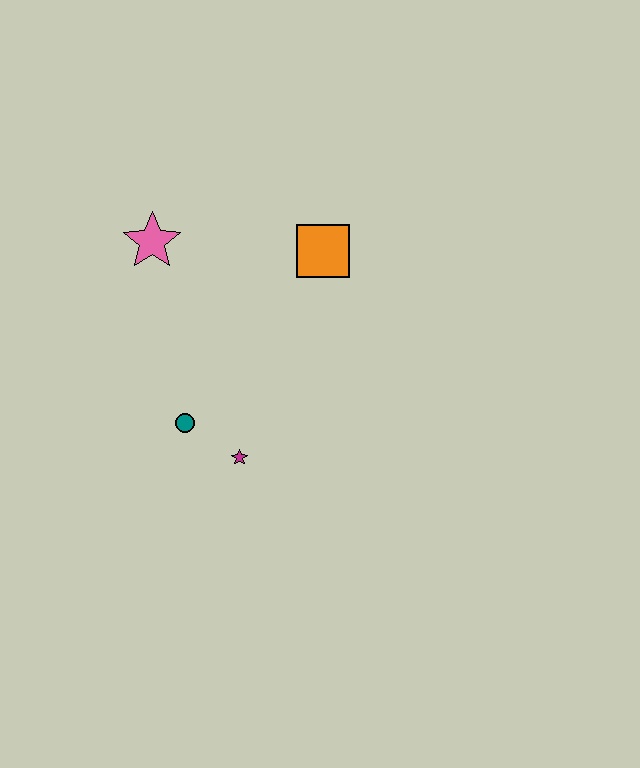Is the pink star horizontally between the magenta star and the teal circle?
No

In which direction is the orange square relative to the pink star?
The orange square is to the right of the pink star.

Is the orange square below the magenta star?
No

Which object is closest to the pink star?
The orange square is closest to the pink star.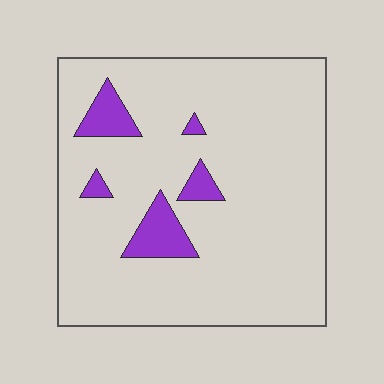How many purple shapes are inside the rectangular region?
5.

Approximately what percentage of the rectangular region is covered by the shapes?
Approximately 10%.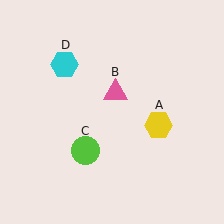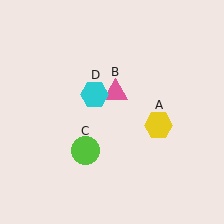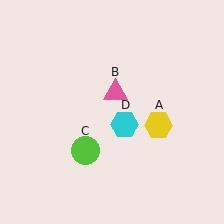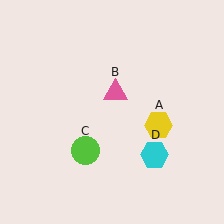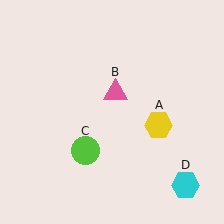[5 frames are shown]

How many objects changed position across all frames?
1 object changed position: cyan hexagon (object D).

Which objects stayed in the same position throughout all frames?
Yellow hexagon (object A) and pink triangle (object B) and lime circle (object C) remained stationary.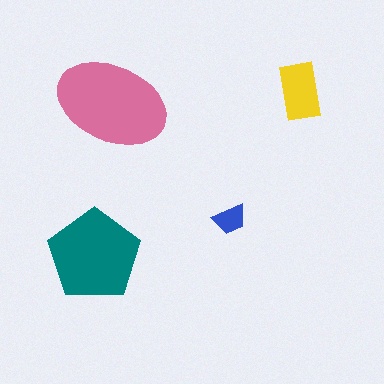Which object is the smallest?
The blue trapezoid.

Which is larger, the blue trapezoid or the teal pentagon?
The teal pentagon.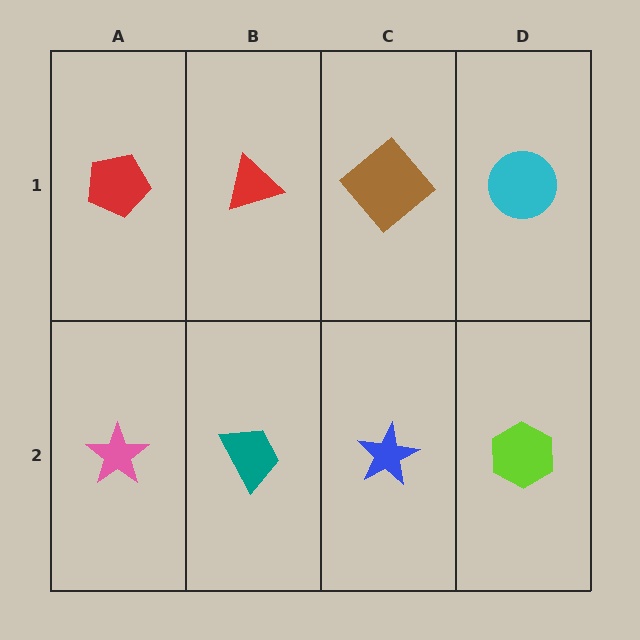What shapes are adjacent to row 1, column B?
A teal trapezoid (row 2, column B), a red pentagon (row 1, column A), a brown diamond (row 1, column C).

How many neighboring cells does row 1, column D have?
2.